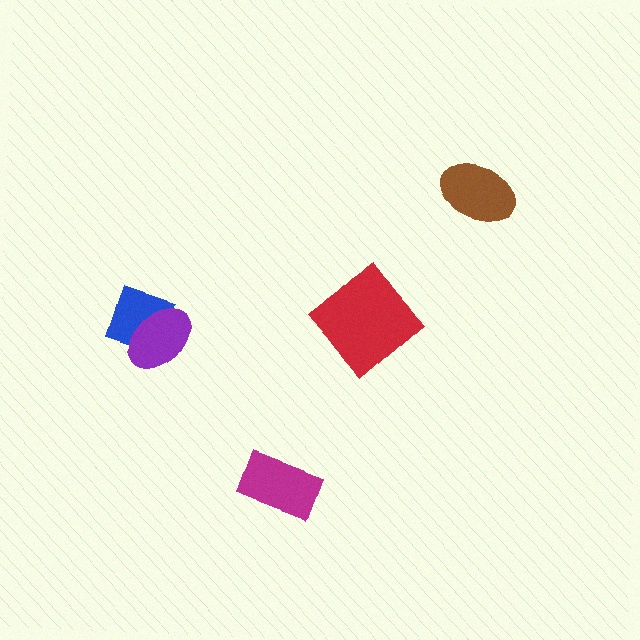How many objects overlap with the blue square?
1 object overlaps with the blue square.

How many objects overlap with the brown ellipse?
0 objects overlap with the brown ellipse.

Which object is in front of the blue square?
The purple ellipse is in front of the blue square.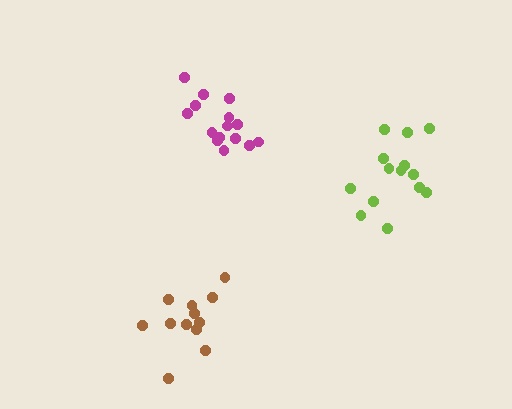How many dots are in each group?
Group 1: 14 dots, Group 2: 15 dots, Group 3: 12 dots (41 total).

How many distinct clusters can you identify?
There are 3 distinct clusters.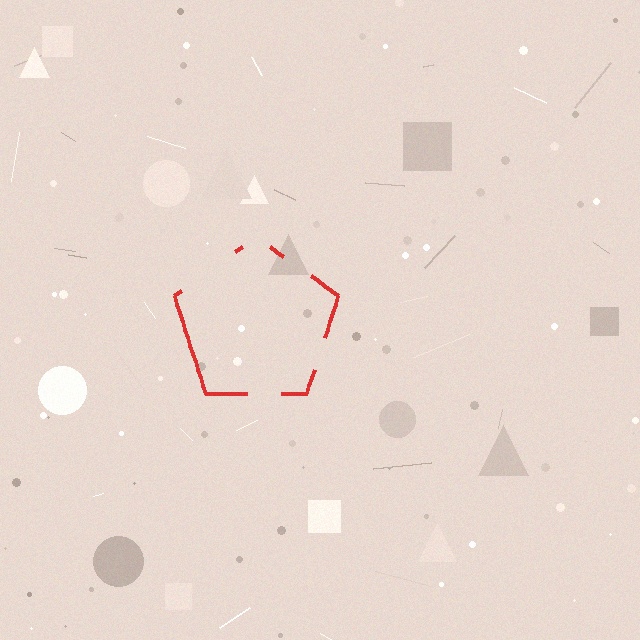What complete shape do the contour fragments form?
The contour fragments form a pentagon.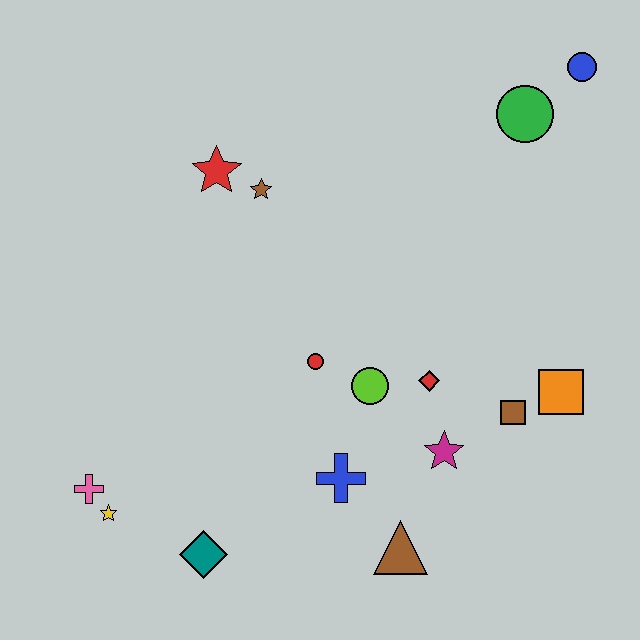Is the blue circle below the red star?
No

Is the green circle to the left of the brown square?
No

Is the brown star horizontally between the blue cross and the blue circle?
No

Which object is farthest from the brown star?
The brown triangle is farthest from the brown star.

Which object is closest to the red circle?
The lime circle is closest to the red circle.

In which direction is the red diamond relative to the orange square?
The red diamond is to the left of the orange square.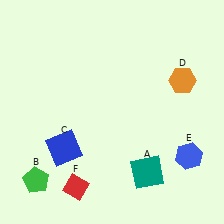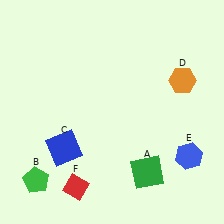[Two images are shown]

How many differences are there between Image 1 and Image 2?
There is 1 difference between the two images.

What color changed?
The square (A) changed from teal in Image 1 to green in Image 2.